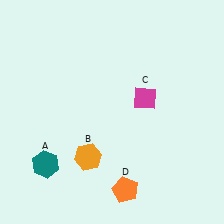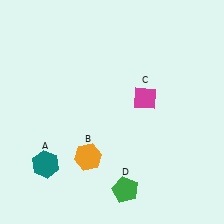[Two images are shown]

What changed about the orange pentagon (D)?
In Image 1, D is orange. In Image 2, it changed to green.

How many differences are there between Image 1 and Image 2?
There is 1 difference between the two images.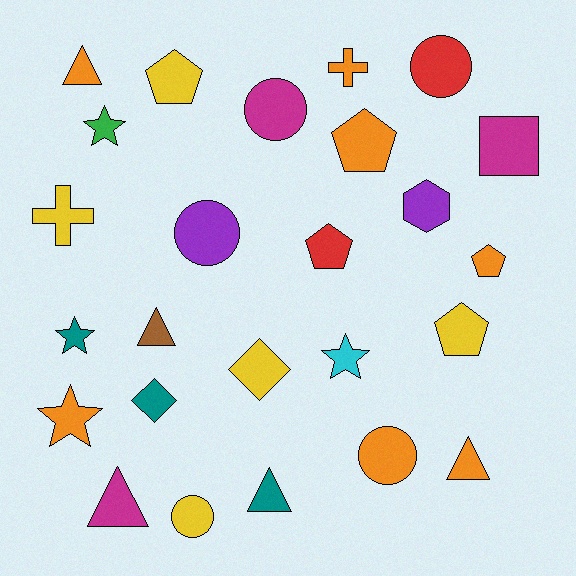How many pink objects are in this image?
There are no pink objects.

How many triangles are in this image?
There are 5 triangles.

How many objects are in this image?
There are 25 objects.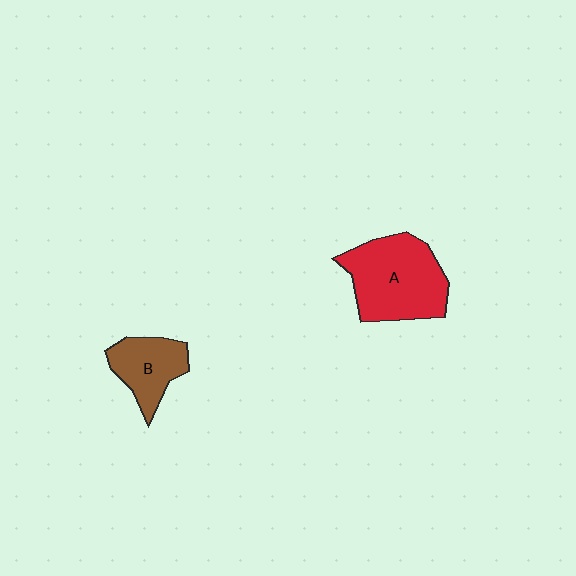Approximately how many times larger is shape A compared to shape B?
Approximately 1.8 times.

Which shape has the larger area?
Shape A (red).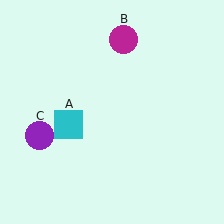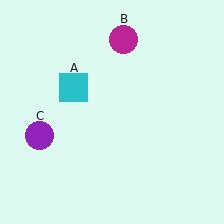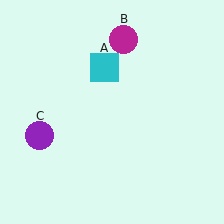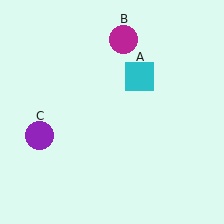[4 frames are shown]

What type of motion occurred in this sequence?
The cyan square (object A) rotated clockwise around the center of the scene.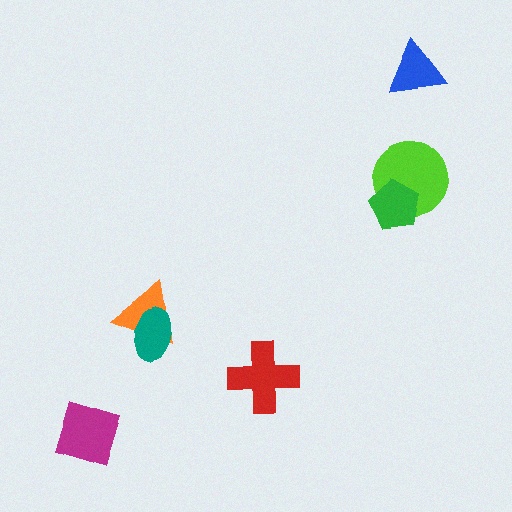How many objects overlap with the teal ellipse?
1 object overlaps with the teal ellipse.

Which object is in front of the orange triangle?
The teal ellipse is in front of the orange triangle.